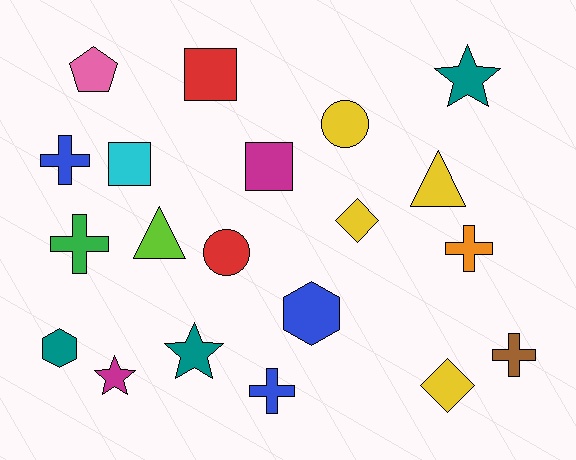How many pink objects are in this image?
There is 1 pink object.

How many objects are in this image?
There are 20 objects.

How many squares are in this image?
There are 3 squares.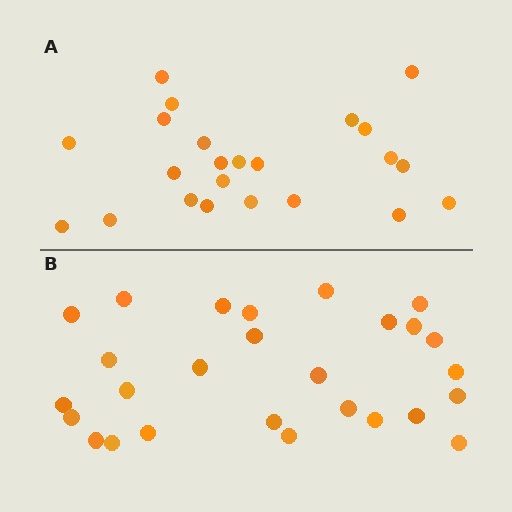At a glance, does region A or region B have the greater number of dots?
Region B (the bottom region) has more dots.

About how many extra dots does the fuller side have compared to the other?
Region B has about 4 more dots than region A.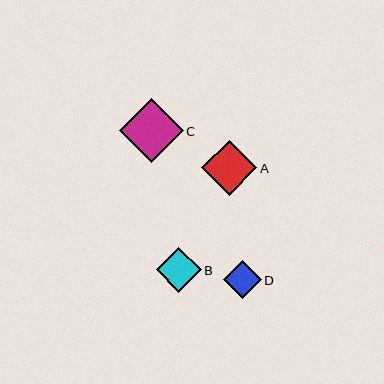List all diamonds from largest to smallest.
From largest to smallest: C, A, B, D.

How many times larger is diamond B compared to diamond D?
Diamond B is approximately 1.2 times the size of diamond D.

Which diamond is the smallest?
Diamond D is the smallest with a size of approximately 37 pixels.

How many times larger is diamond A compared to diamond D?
Diamond A is approximately 1.5 times the size of diamond D.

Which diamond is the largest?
Diamond C is the largest with a size of approximately 63 pixels.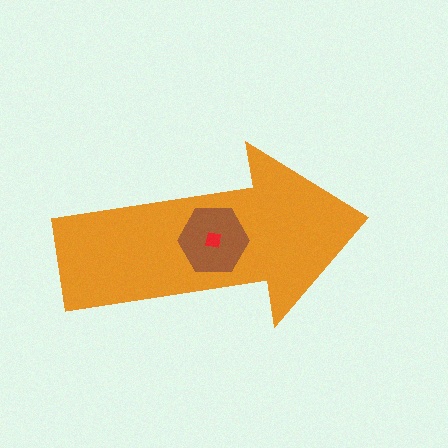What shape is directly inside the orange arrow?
The brown hexagon.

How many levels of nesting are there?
3.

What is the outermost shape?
The orange arrow.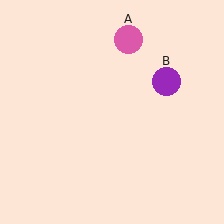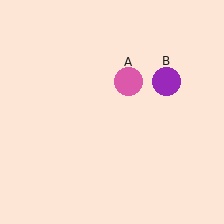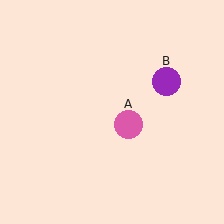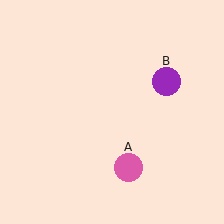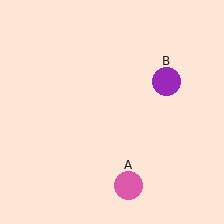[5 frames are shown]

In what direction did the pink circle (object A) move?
The pink circle (object A) moved down.